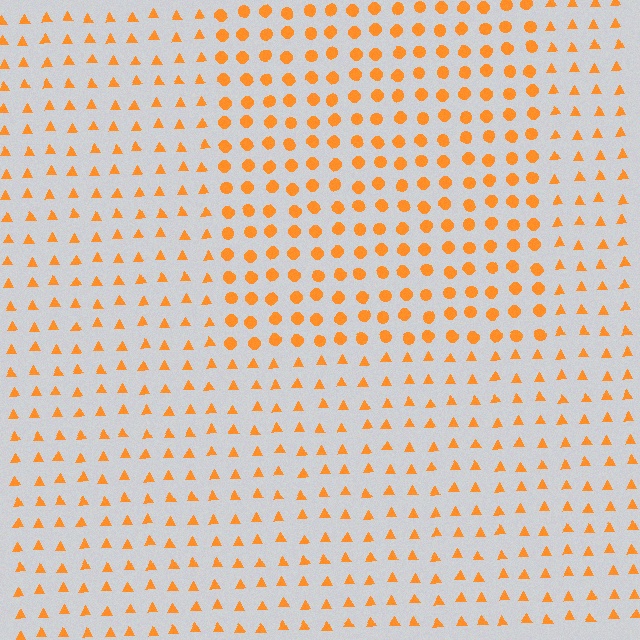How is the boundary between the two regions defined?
The boundary is defined by a change in element shape: circles inside vs. triangles outside. All elements share the same color and spacing.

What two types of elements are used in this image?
The image uses circles inside the rectangle region and triangles outside it.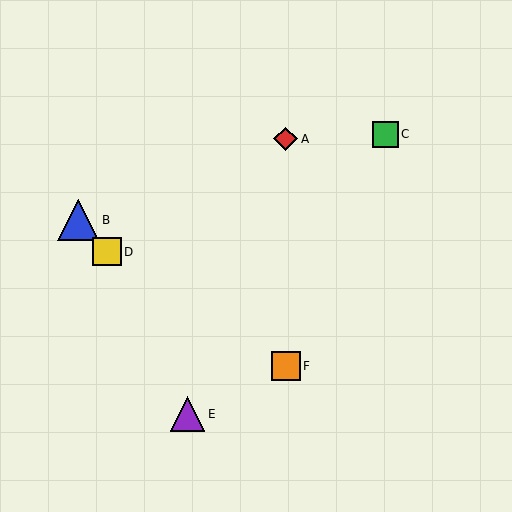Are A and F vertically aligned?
Yes, both are at x≈286.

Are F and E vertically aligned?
No, F is at x≈286 and E is at x≈187.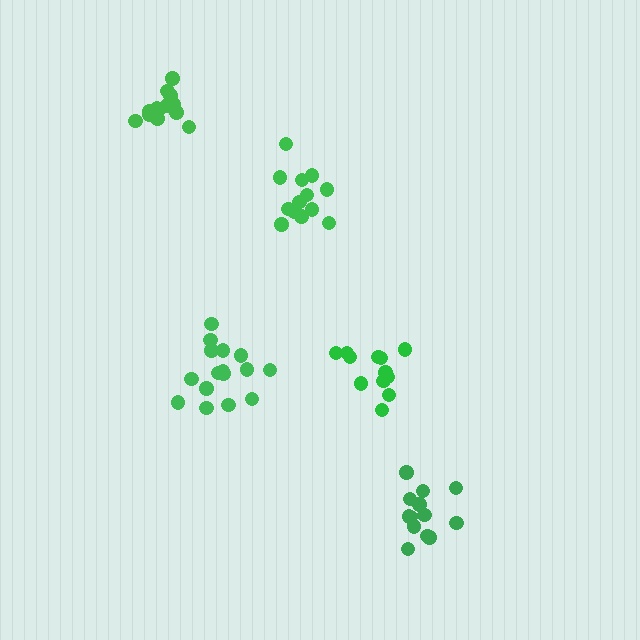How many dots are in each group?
Group 1: 13 dots, Group 2: 13 dots, Group 3: 13 dots, Group 4: 12 dots, Group 5: 16 dots (67 total).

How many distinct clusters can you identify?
There are 5 distinct clusters.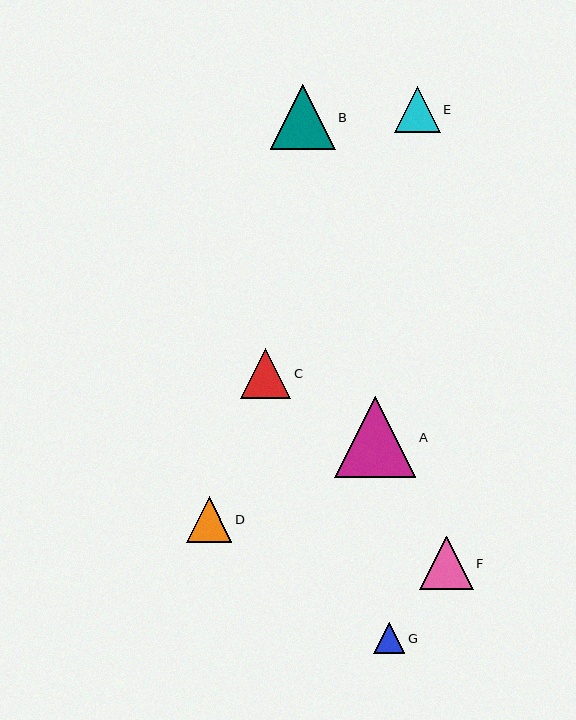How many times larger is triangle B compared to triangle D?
Triangle B is approximately 1.4 times the size of triangle D.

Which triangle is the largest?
Triangle A is the largest with a size of approximately 81 pixels.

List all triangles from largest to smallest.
From largest to smallest: A, B, F, C, E, D, G.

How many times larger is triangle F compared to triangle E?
Triangle F is approximately 1.2 times the size of triangle E.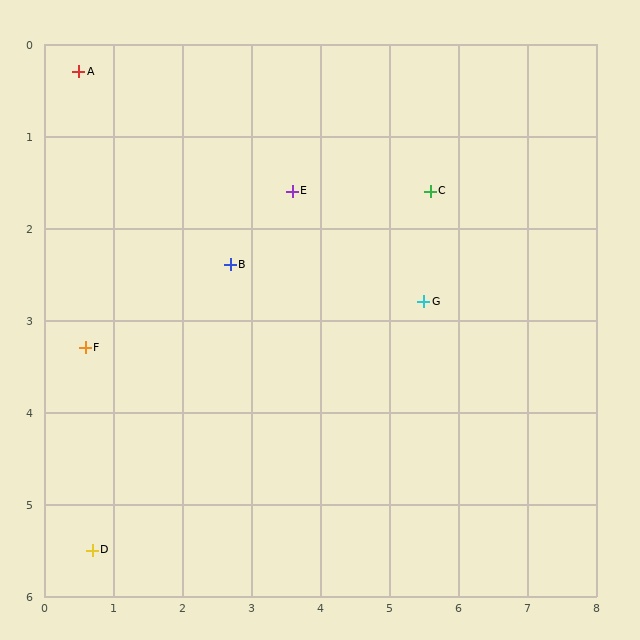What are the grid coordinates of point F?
Point F is at approximately (0.6, 3.3).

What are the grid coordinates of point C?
Point C is at approximately (5.6, 1.6).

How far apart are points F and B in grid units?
Points F and B are about 2.3 grid units apart.